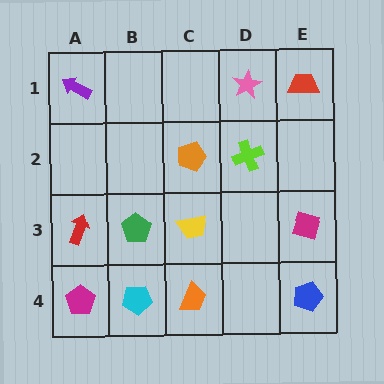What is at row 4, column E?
A blue pentagon.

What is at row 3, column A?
A red arrow.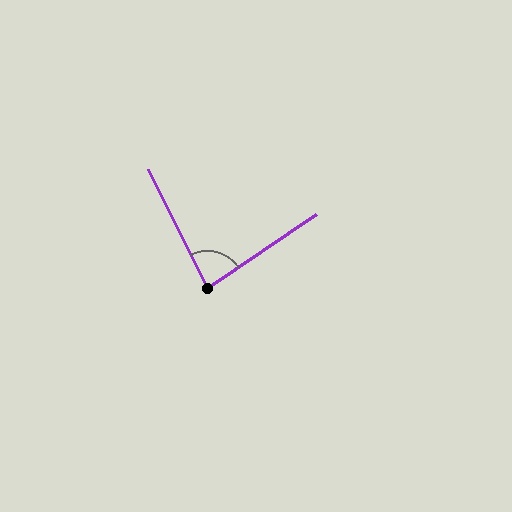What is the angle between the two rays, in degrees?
Approximately 82 degrees.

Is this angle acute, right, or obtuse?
It is acute.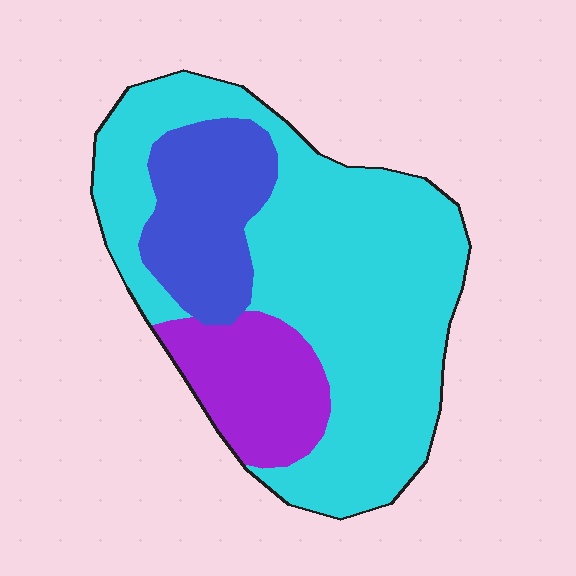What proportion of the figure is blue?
Blue covers roughly 20% of the figure.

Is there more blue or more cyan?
Cyan.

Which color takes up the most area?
Cyan, at roughly 65%.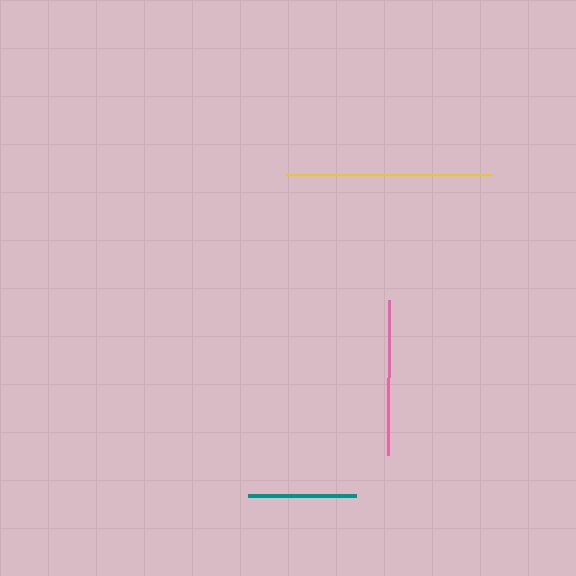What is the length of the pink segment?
The pink segment is approximately 155 pixels long.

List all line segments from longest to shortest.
From longest to shortest: yellow, pink, teal.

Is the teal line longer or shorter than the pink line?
The pink line is longer than the teal line.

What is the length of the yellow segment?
The yellow segment is approximately 205 pixels long.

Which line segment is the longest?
The yellow line is the longest at approximately 205 pixels.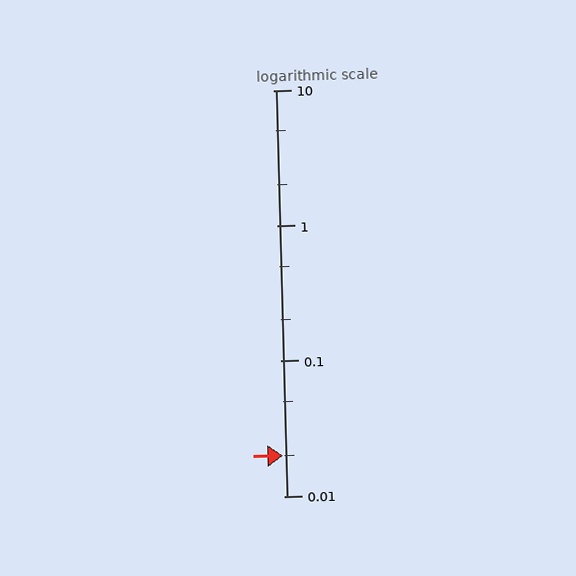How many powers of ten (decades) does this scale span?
The scale spans 3 decades, from 0.01 to 10.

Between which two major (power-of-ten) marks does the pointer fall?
The pointer is between 0.01 and 0.1.